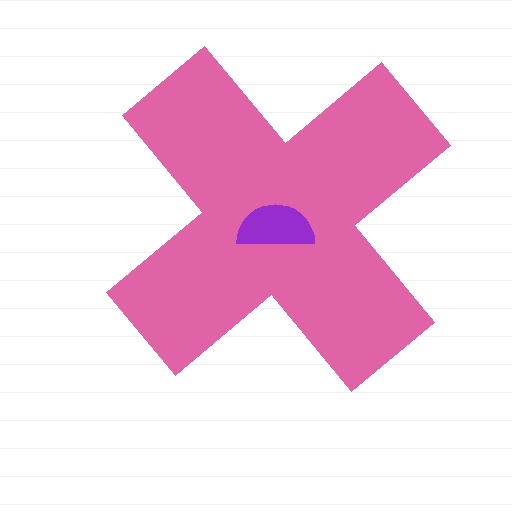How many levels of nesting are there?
2.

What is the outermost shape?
The pink cross.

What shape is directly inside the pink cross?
The purple semicircle.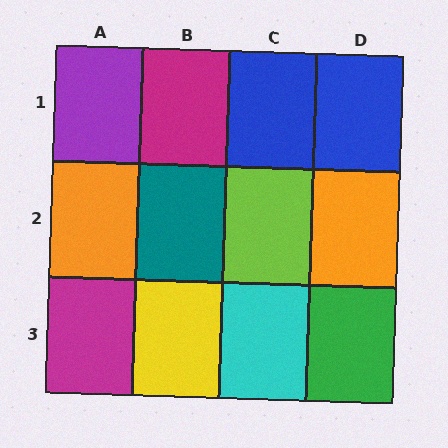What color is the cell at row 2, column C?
Lime.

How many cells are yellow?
1 cell is yellow.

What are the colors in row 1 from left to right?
Purple, magenta, blue, blue.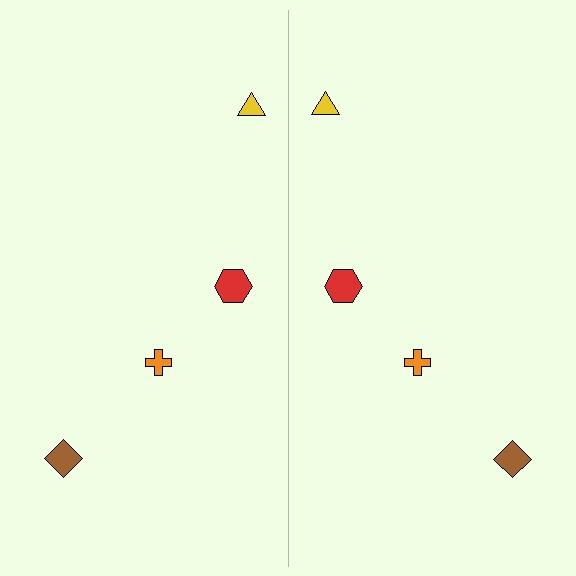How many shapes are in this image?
There are 8 shapes in this image.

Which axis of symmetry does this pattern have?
The pattern has a vertical axis of symmetry running through the center of the image.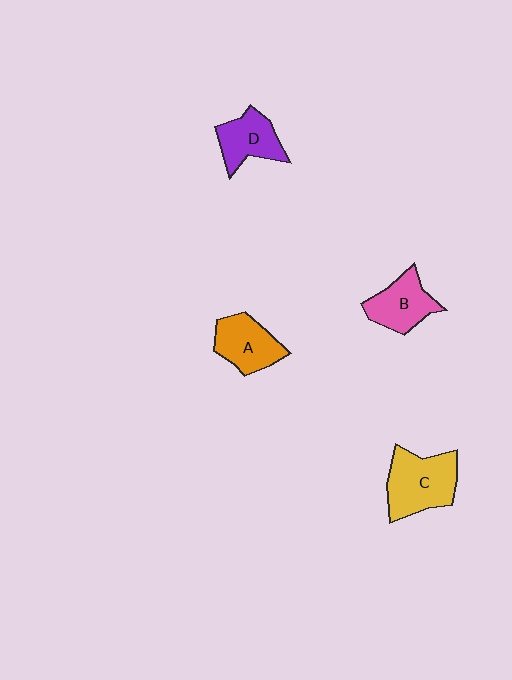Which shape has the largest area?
Shape C (yellow).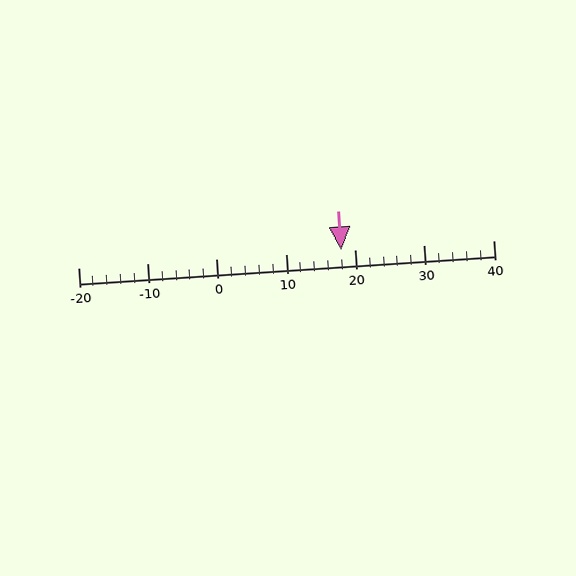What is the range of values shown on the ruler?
The ruler shows values from -20 to 40.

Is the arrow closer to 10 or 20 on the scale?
The arrow is closer to 20.